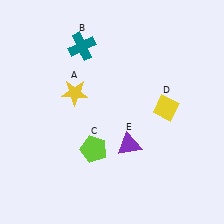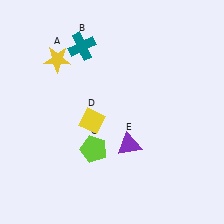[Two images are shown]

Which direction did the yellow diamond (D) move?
The yellow diamond (D) moved left.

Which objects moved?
The objects that moved are: the yellow star (A), the yellow diamond (D).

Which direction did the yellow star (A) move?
The yellow star (A) moved up.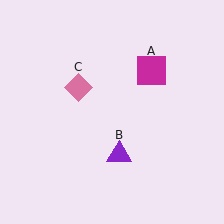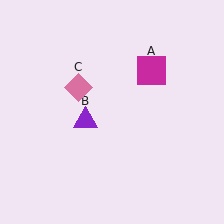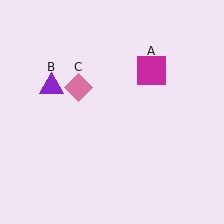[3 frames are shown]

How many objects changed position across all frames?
1 object changed position: purple triangle (object B).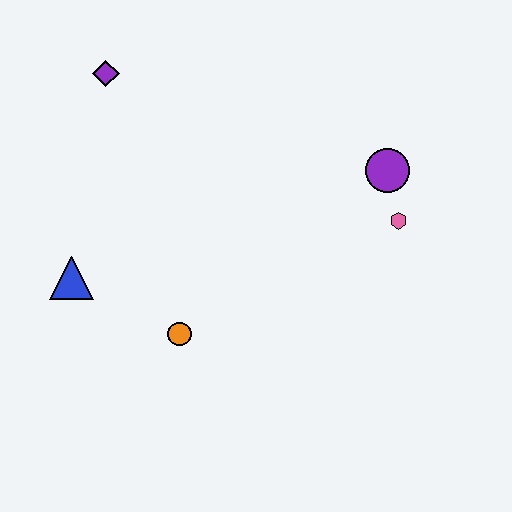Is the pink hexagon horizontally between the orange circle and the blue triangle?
No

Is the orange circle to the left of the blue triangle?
No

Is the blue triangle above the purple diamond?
No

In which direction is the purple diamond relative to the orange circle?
The purple diamond is above the orange circle.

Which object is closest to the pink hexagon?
The purple circle is closest to the pink hexagon.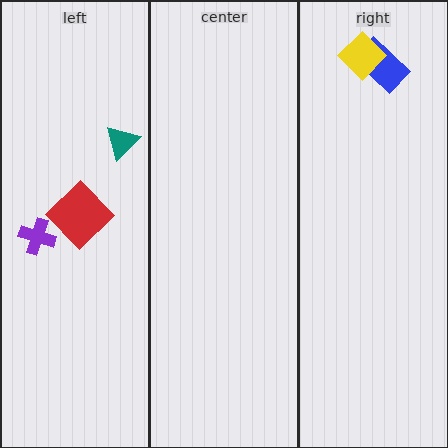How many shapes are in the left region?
3.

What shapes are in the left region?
The red diamond, the teal triangle, the purple cross.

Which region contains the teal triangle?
The left region.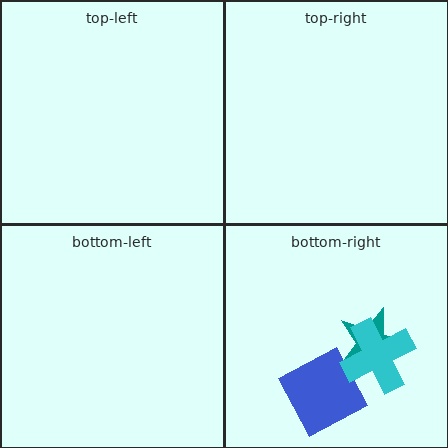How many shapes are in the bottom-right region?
3.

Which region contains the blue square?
The bottom-right region.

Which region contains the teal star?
The bottom-right region.